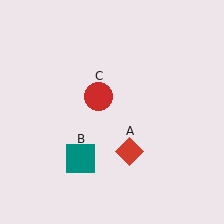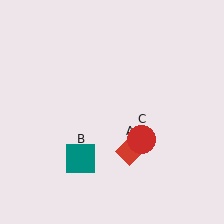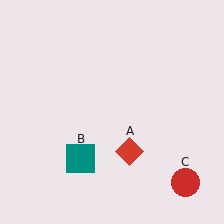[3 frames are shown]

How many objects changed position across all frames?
1 object changed position: red circle (object C).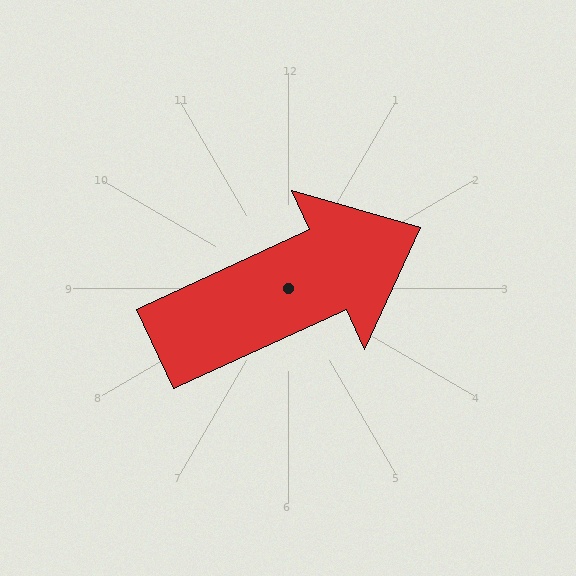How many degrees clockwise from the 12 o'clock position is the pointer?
Approximately 65 degrees.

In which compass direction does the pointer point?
Northeast.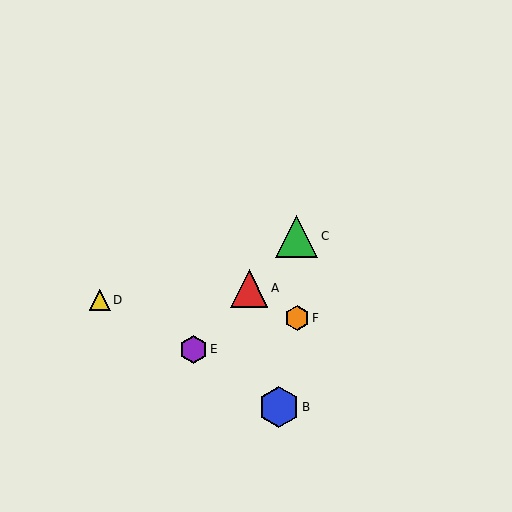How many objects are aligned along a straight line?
3 objects (A, C, E) are aligned along a straight line.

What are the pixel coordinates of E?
Object E is at (194, 349).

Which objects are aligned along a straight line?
Objects A, C, E are aligned along a straight line.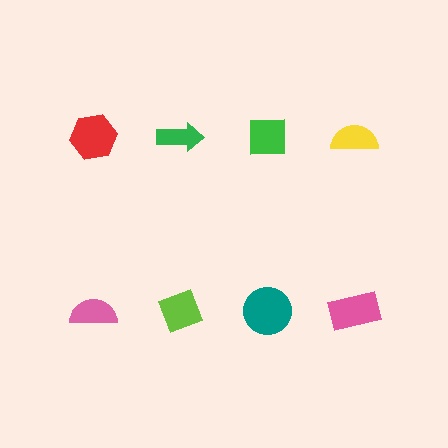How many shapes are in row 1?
4 shapes.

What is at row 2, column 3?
A teal circle.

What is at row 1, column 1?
A red hexagon.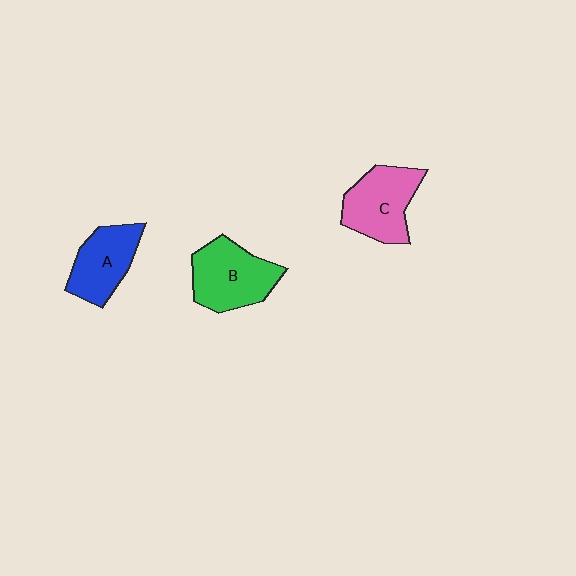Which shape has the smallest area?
Shape A (blue).